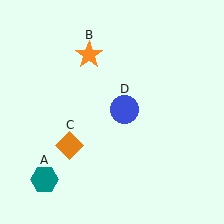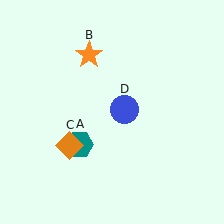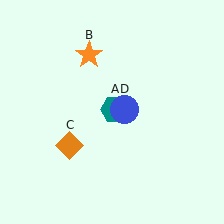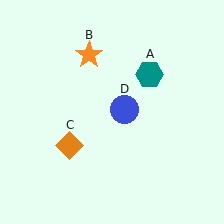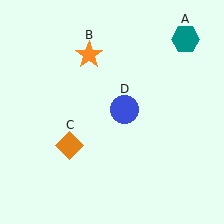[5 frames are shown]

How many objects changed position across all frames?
1 object changed position: teal hexagon (object A).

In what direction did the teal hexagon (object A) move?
The teal hexagon (object A) moved up and to the right.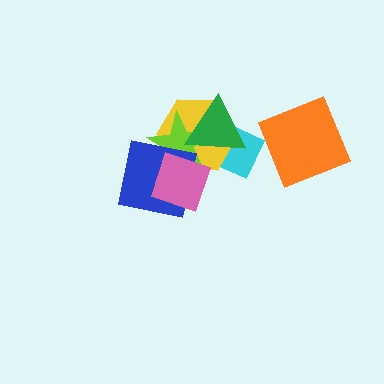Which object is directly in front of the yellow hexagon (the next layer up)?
The lime star is directly in front of the yellow hexagon.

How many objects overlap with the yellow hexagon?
5 objects overlap with the yellow hexagon.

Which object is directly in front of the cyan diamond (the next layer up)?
The yellow hexagon is directly in front of the cyan diamond.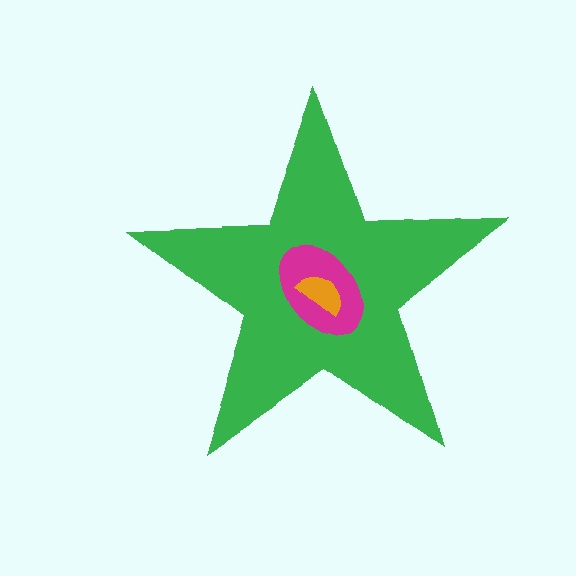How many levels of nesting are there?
3.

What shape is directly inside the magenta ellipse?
The orange semicircle.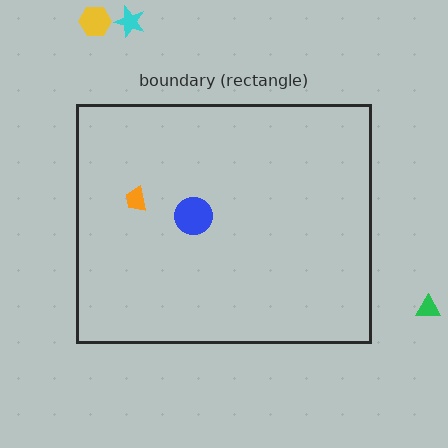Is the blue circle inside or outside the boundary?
Inside.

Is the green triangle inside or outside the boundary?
Outside.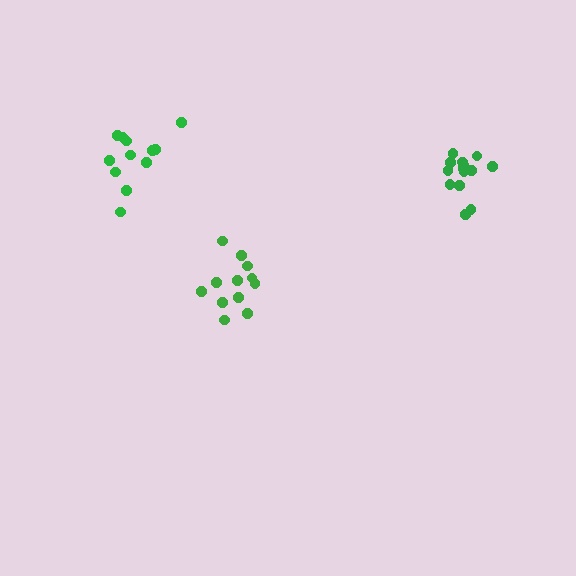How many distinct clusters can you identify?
There are 3 distinct clusters.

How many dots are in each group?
Group 1: 12 dots, Group 2: 12 dots, Group 3: 14 dots (38 total).